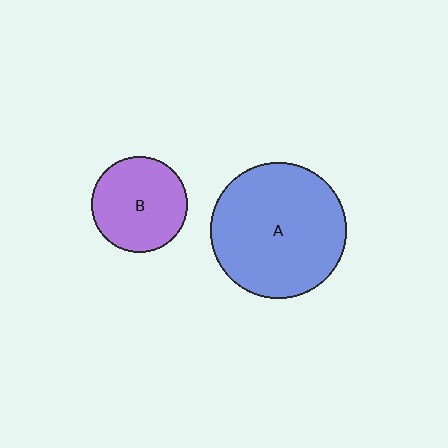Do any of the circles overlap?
No, none of the circles overlap.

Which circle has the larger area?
Circle A (blue).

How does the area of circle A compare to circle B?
Approximately 2.0 times.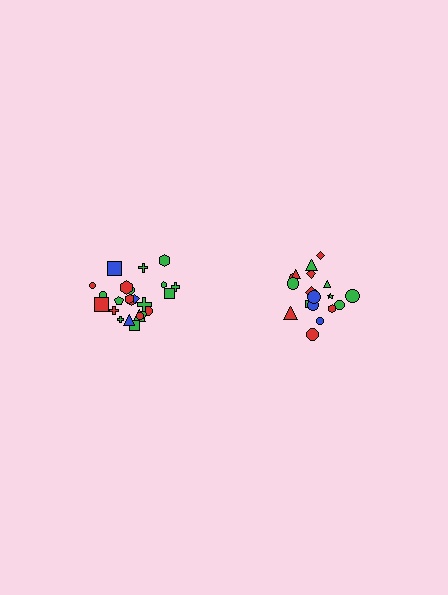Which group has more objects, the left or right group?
The left group.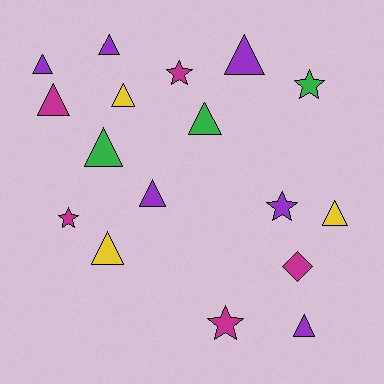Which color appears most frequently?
Purple, with 6 objects.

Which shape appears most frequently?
Triangle, with 11 objects.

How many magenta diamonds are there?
There is 1 magenta diamond.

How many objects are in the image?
There are 17 objects.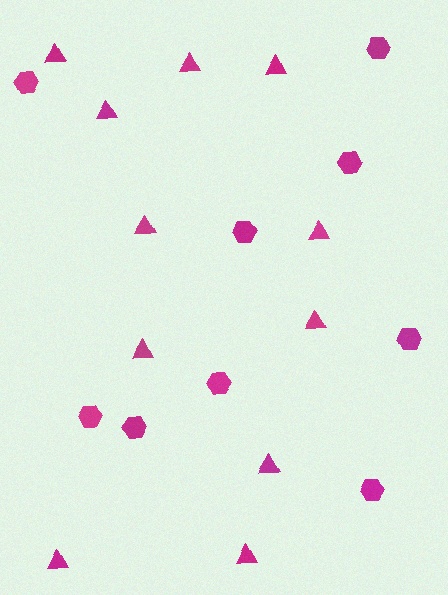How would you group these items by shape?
There are 2 groups: one group of hexagons (9) and one group of triangles (11).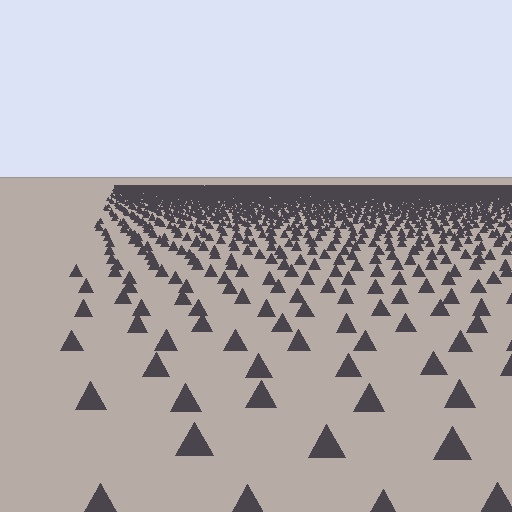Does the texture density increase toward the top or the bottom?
Density increases toward the top.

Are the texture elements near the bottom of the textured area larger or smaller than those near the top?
Larger. Near the bottom, elements are closer to the viewer and appear at a bigger on-screen size.